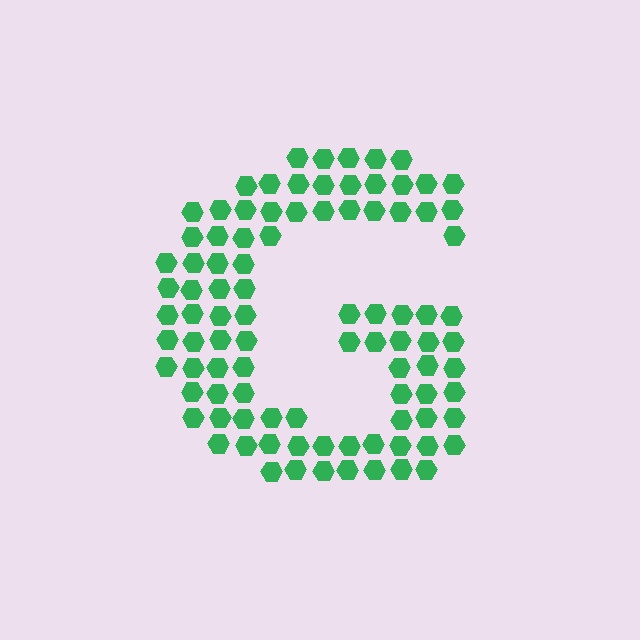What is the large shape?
The large shape is the letter G.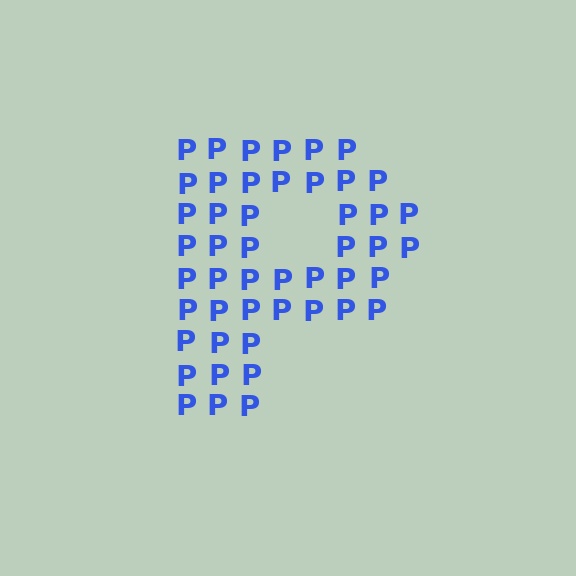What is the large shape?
The large shape is the letter P.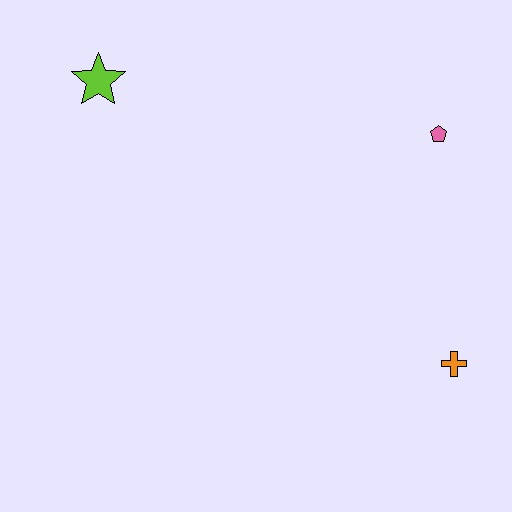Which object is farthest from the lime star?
The orange cross is farthest from the lime star.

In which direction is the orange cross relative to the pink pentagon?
The orange cross is below the pink pentagon.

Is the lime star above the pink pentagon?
Yes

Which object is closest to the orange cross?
The pink pentagon is closest to the orange cross.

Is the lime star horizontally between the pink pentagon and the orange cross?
No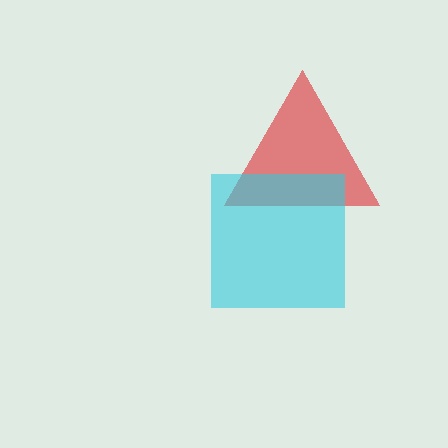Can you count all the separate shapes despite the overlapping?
Yes, there are 2 separate shapes.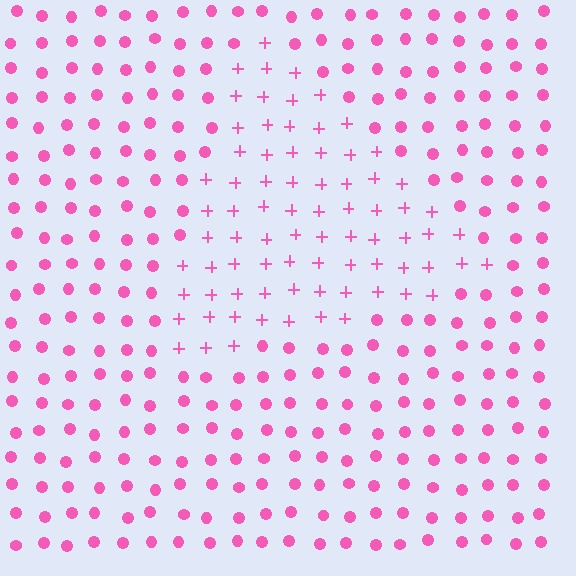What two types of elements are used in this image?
The image uses plus signs inside the triangle region and circles outside it.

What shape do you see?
I see a triangle.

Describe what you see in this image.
The image is filled with small pink elements arranged in a uniform grid. A triangle-shaped region contains plus signs, while the surrounding area contains circles. The boundary is defined purely by the change in element shape.